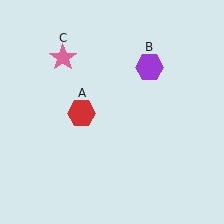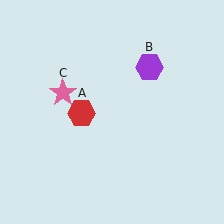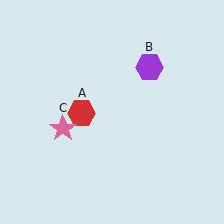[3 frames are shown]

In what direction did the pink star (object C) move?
The pink star (object C) moved down.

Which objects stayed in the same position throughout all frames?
Red hexagon (object A) and purple hexagon (object B) remained stationary.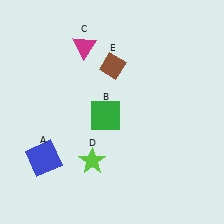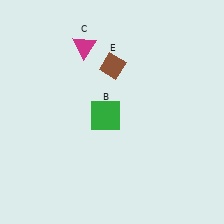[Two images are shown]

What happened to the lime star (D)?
The lime star (D) was removed in Image 2. It was in the bottom-left area of Image 1.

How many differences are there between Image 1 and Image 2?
There are 2 differences between the two images.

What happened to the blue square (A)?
The blue square (A) was removed in Image 2. It was in the bottom-left area of Image 1.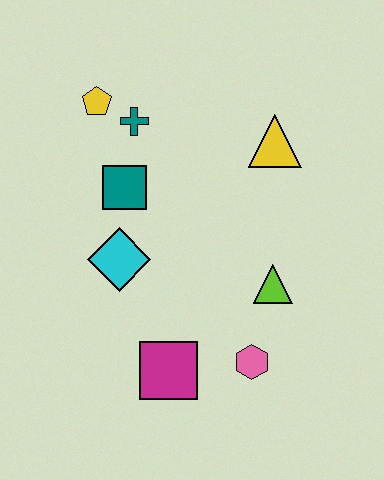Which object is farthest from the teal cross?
The pink hexagon is farthest from the teal cross.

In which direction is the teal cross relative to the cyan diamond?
The teal cross is above the cyan diamond.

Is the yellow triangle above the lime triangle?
Yes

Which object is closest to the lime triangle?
The pink hexagon is closest to the lime triangle.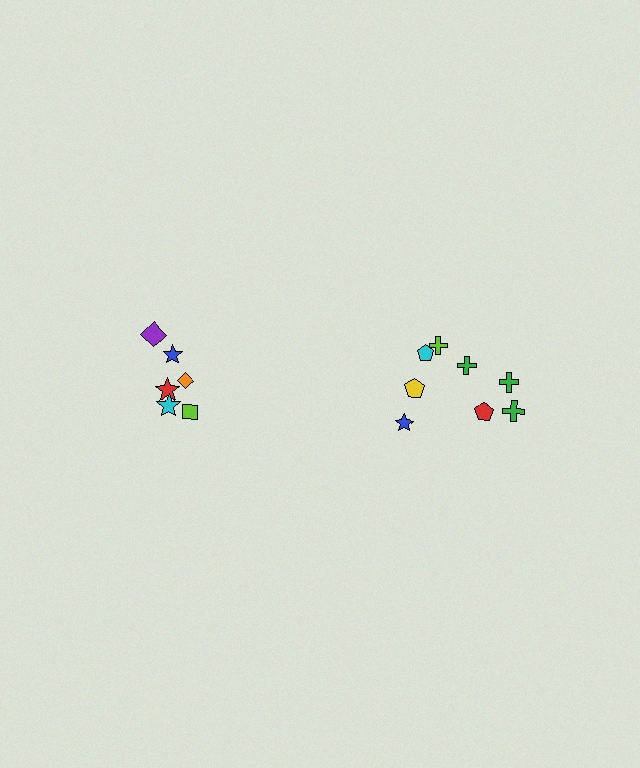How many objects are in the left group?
There are 6 objects.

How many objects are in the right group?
There are 8 objects.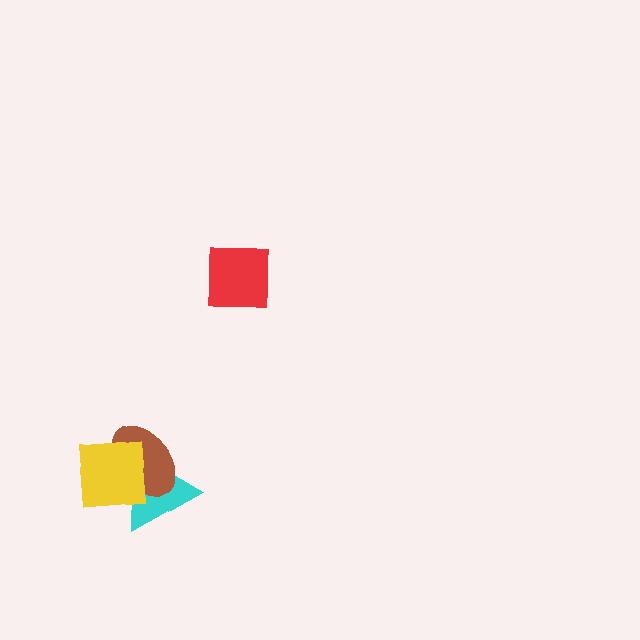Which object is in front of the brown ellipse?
The yellow square is in front of the brown ellipse.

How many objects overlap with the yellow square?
2 objects overlap with the yellow square.